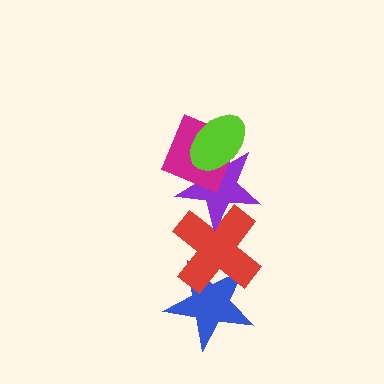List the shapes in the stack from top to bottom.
From top to bottom: the lime ellipse, the magenta diamond, the purple star, the red cross, the blue star.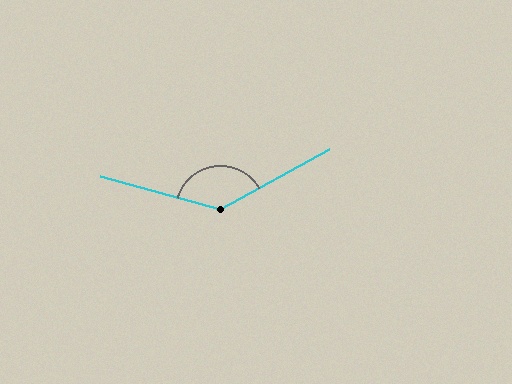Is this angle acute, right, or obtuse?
It is obtuse.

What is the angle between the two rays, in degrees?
Approximately 136 degrees.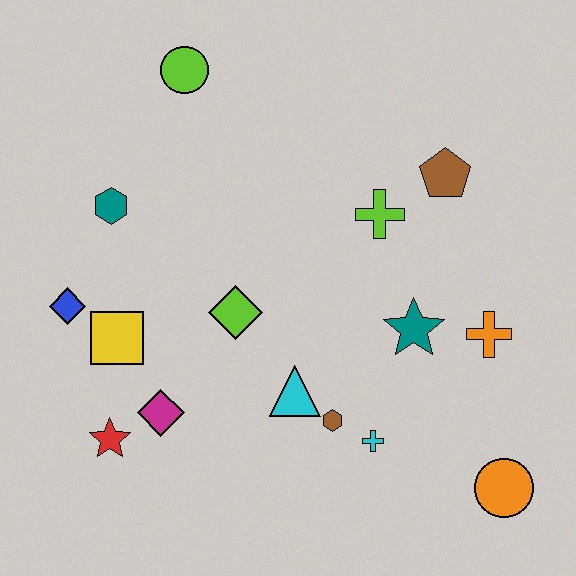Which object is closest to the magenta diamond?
The red star is closest to the magenta diamond.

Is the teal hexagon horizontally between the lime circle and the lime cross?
No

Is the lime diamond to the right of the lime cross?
No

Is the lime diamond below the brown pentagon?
Yes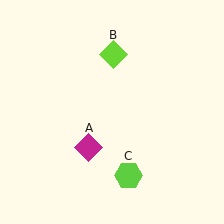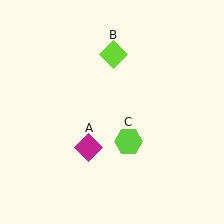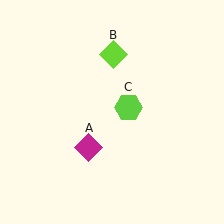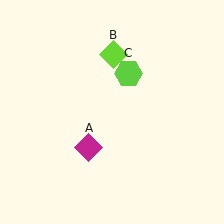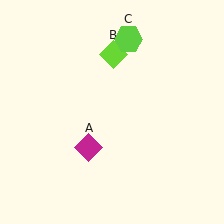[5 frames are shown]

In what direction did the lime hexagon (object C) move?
The lime hexagon (object C) moved up.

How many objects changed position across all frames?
1 object changed position: lime hexagon (object C).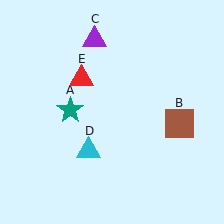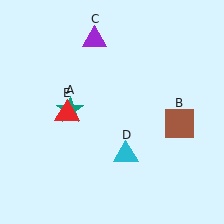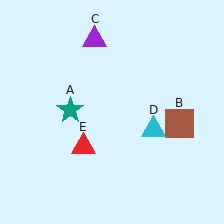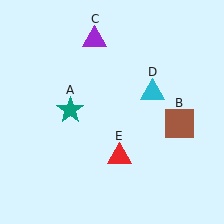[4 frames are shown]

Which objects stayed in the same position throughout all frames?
Teal star (object A) and brown square (object B) and purple triangle (object C) remained stationary.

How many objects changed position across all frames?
2 objects changed position: cyan triangle (object D), red triangle (object E).